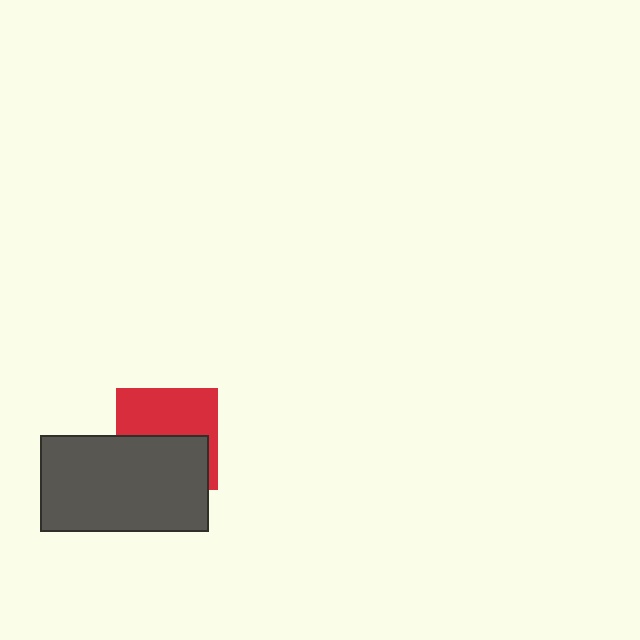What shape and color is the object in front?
The object in front is a dark gray rectangle.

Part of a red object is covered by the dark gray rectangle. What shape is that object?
It is a square.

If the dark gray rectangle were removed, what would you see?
You would see the complete red square.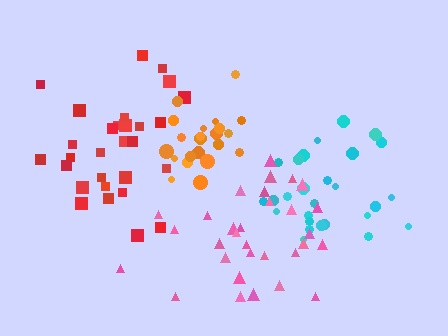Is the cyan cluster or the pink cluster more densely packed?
Pink.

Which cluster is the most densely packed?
Orange.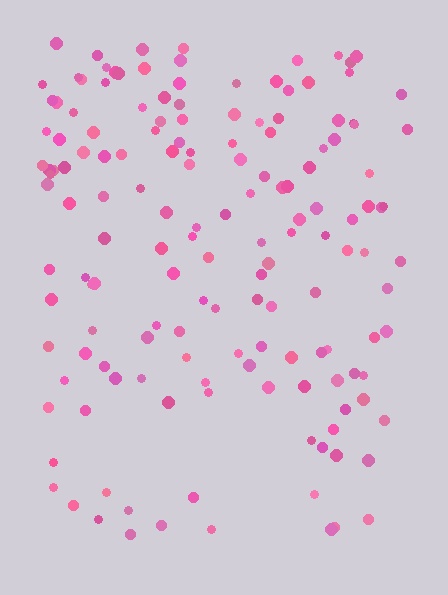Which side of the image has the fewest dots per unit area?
The bottom.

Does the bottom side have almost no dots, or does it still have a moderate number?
Still a moderate number, just noticeably fewer than the top.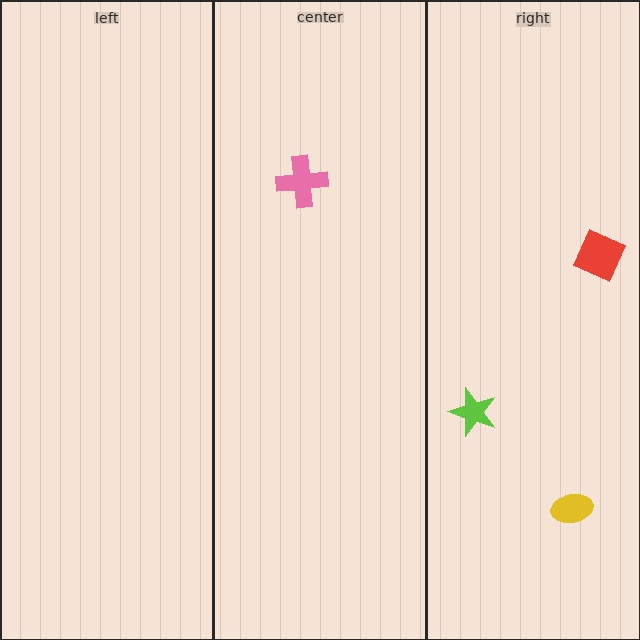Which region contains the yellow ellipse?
The right region.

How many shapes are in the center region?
1.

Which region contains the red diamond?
The right region.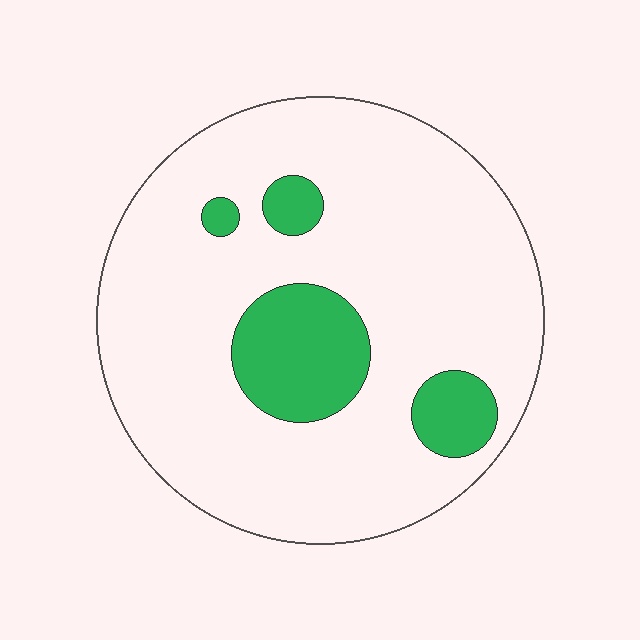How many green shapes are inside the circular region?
4.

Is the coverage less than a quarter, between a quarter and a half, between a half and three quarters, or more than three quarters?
Less than a quarter.